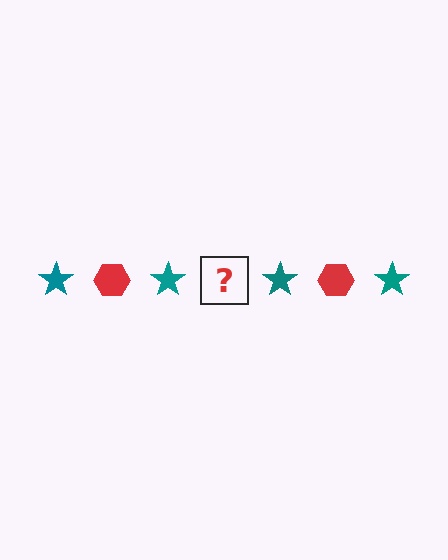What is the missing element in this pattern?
The missing element is a red hexagon.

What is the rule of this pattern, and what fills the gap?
The rule is that the pattern alternates between teal star and red hexagon. The gap should be filled with a red hexagon.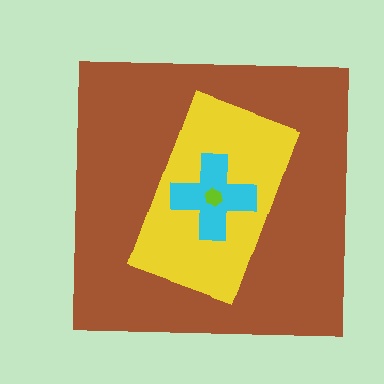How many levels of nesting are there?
4.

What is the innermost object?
The lime hexagon.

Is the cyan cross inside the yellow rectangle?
Yes.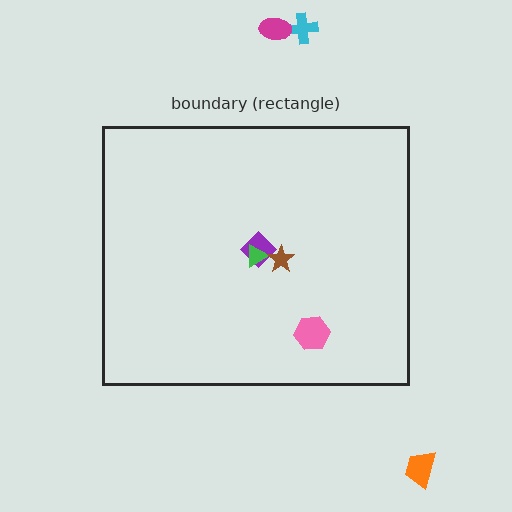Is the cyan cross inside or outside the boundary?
Outside.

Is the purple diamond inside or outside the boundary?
Inside.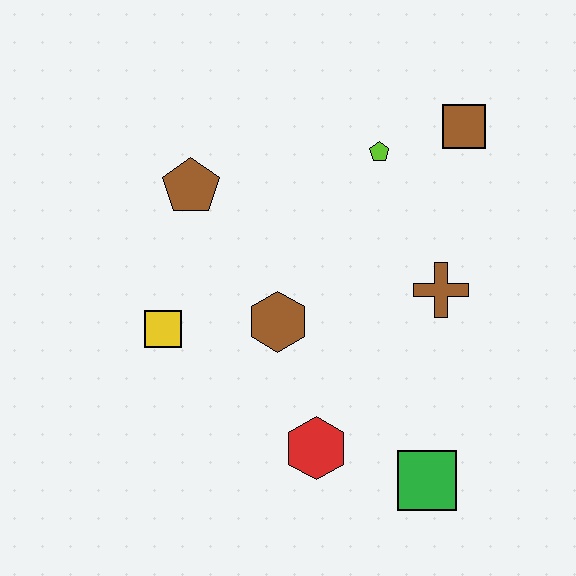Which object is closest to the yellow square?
The brown hexagon is closest to the yellow square.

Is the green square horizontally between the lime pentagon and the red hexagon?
No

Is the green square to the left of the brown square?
Yes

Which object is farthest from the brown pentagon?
The green square is farthest from the brown pentagon.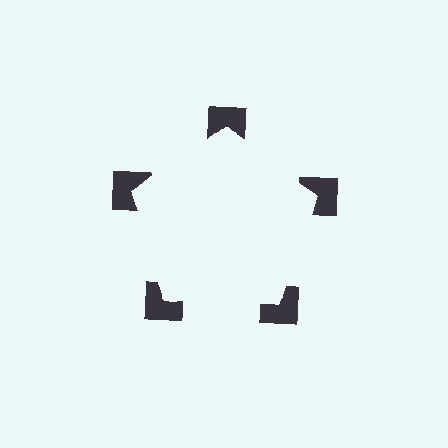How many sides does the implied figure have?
5 sides.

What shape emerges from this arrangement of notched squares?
An illusory pentagon — its edges are inferred from the aligned wedge cuts in the notched squares, not physically drawn.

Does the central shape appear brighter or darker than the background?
It typically appears slightly brighter than the background, even though no actual brightness change is drawn.